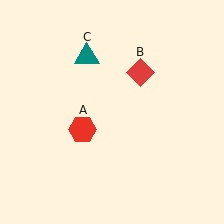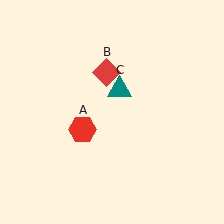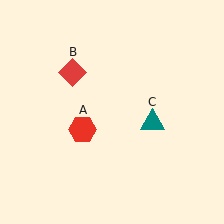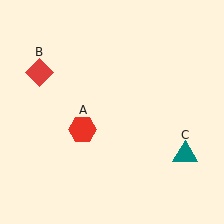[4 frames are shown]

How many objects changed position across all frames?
2 objects changed position: red diamond (object B), teal triangle (object C).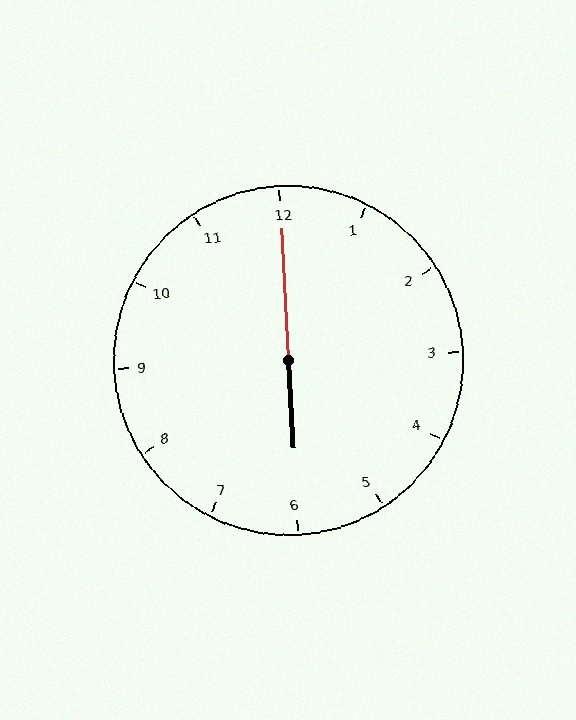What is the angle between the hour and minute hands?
Approximately 180 degrees.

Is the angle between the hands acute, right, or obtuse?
It is obtuse.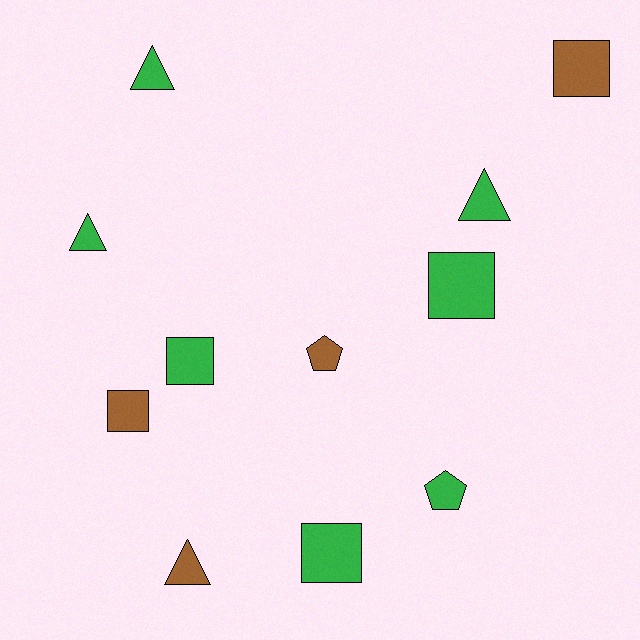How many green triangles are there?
There are 3 green triangles.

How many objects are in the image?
There are 11 objects.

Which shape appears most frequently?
Square, with 5 objects.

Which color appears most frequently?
Green, with 7 objects.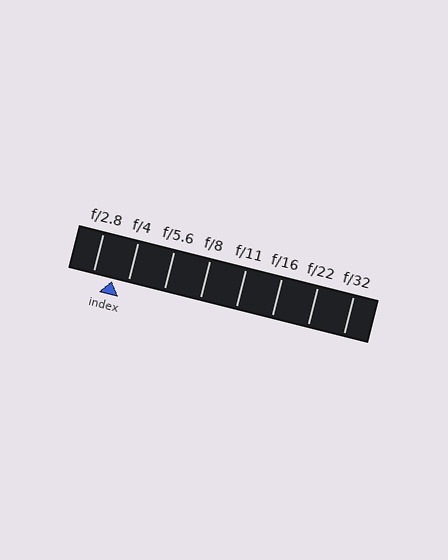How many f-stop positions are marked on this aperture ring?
There are 8 f-stop positions marked.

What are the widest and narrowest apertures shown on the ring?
The widest aperture shown is f/2.8 and the narrowest is f/32.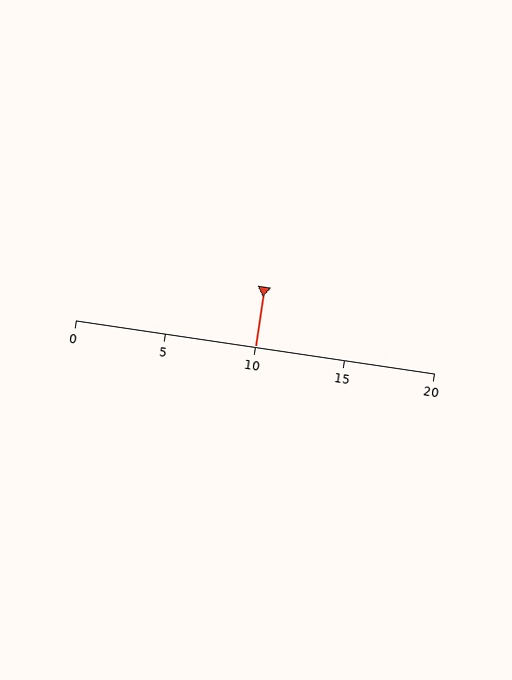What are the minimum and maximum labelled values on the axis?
The axis runs from 0 to 20.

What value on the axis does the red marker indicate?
The marker indicates approximately 10.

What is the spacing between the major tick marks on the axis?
The major ticks are spaced 5 apart.